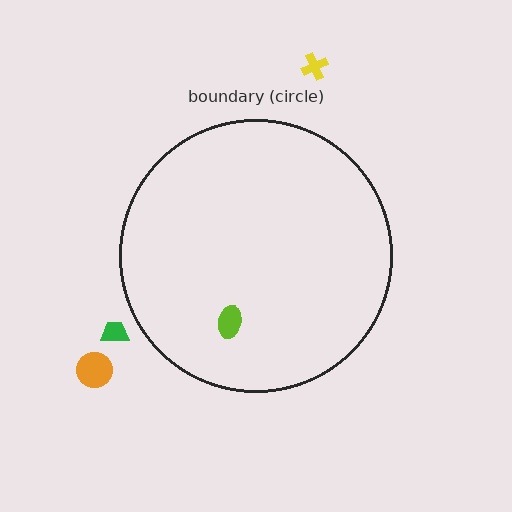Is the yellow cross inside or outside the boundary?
Outside.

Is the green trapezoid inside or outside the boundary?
Outside.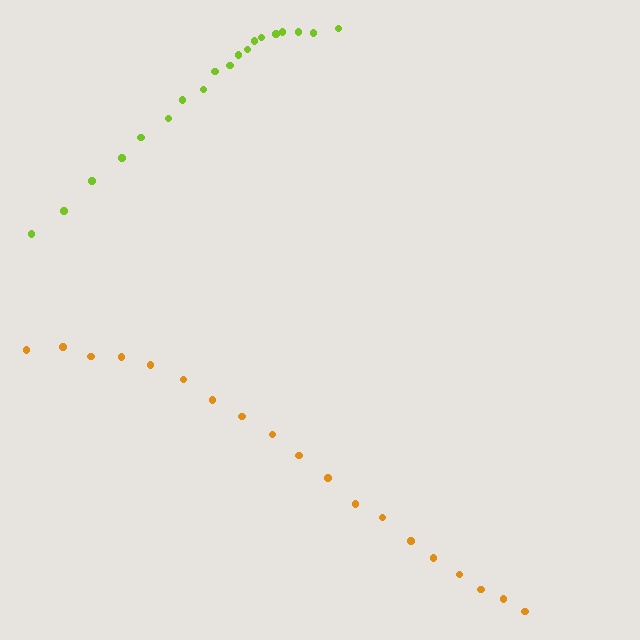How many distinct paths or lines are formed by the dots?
There are 2 distinct paths.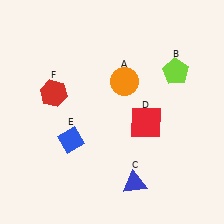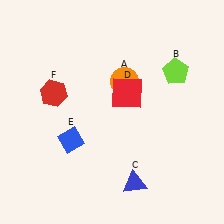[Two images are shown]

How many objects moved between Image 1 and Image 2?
1 object moved between the two images.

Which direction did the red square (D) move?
The red square (D) moved up.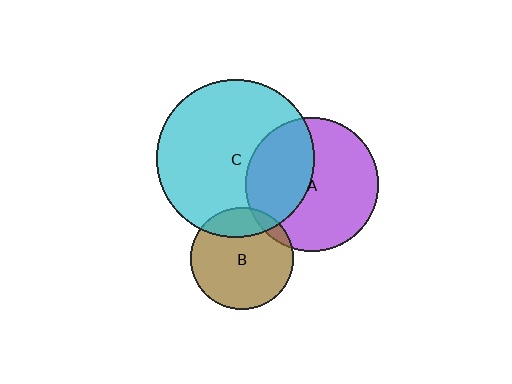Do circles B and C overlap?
Yes.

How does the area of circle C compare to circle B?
Approximately 2.4 times.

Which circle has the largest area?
Circle C (cyan).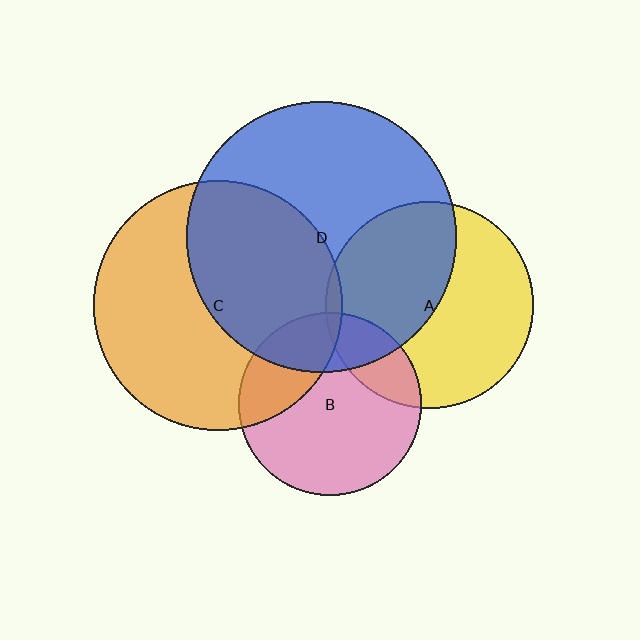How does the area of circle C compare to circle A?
Approximately 1.4 times.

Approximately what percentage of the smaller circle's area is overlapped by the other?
Approximately 5%.